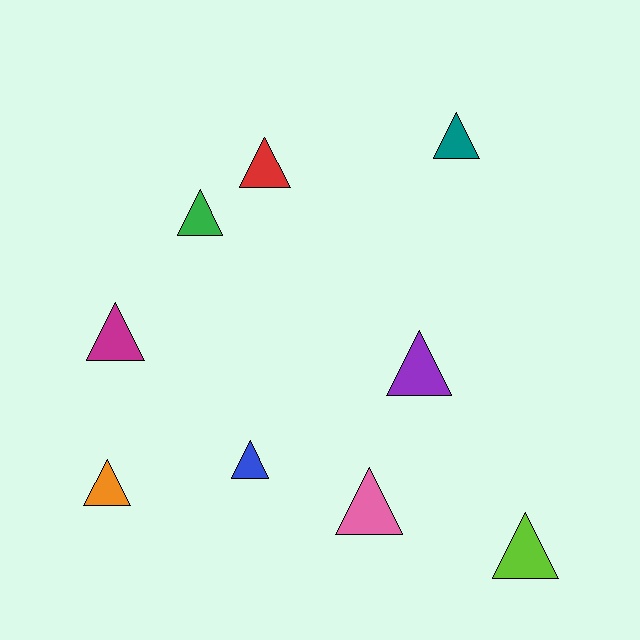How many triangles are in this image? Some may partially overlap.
There are 9 triangles.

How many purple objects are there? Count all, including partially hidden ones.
There is 1 purple object.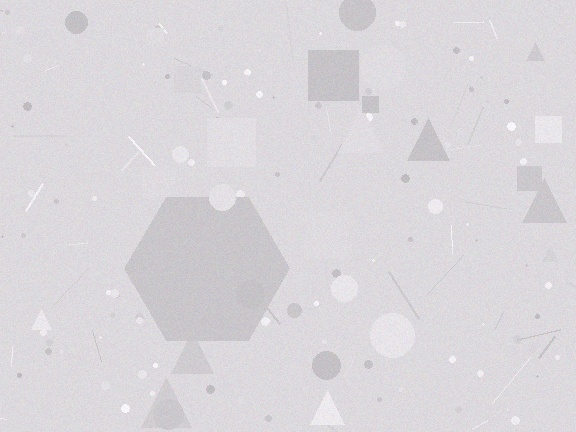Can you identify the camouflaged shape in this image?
The camouflaged shape is a hexagon.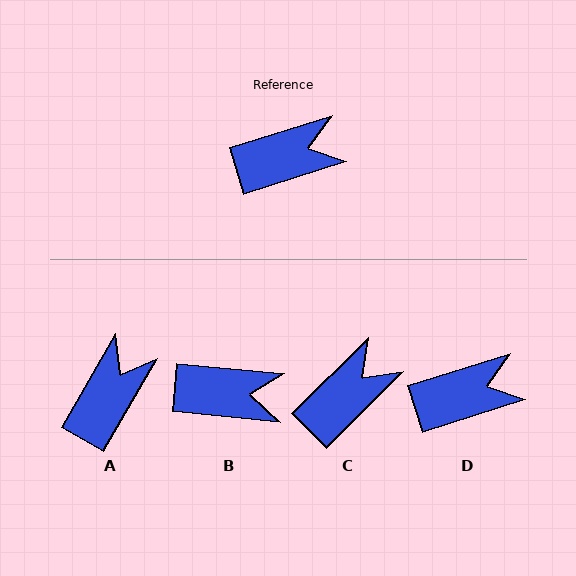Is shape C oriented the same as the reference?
No, it is off by about 27 degrees.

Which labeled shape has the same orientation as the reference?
D.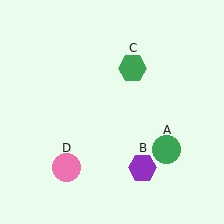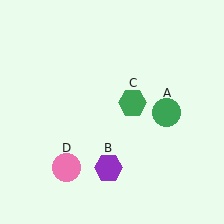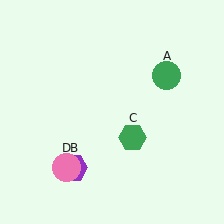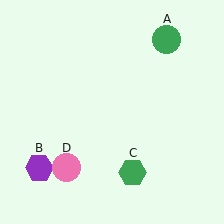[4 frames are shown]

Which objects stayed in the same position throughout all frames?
Pink circle (object D) remained stationary.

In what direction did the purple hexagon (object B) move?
The purple hexagon (object B) moved left.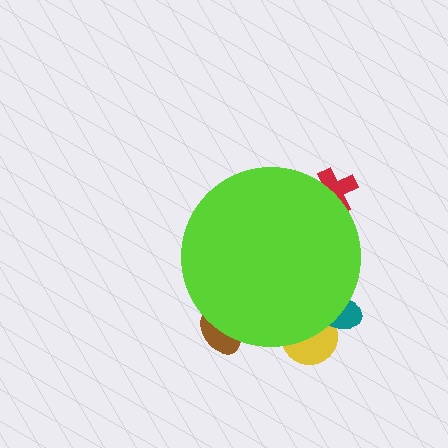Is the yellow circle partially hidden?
Yes, the yellow circle is partially hidden behind the lime circle.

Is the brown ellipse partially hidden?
Yes, the brown ellipse is partially hidden behind the lime circle.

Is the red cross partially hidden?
Yes, the red cross is partially hidden behind the lime circle.